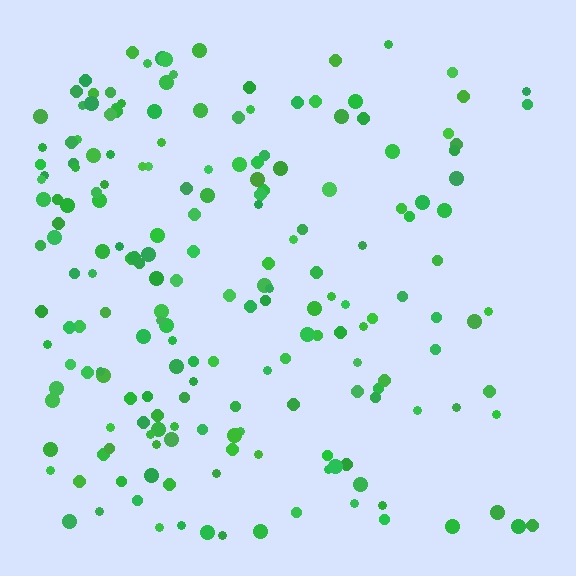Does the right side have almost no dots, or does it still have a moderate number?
Still a moderate number, just noticeably fewer than the left.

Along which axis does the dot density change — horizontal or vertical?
Horizontal.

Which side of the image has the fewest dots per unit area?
The right.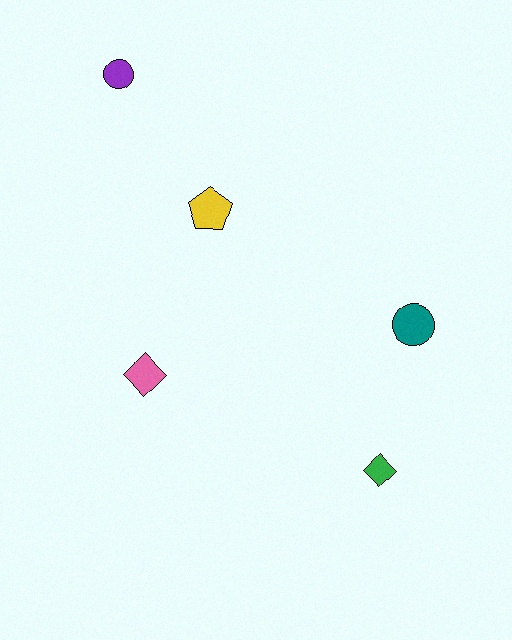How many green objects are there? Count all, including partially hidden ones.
There is 1 green object.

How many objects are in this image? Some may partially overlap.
There are 5 objects.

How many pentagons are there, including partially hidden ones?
There is 1 pentagon.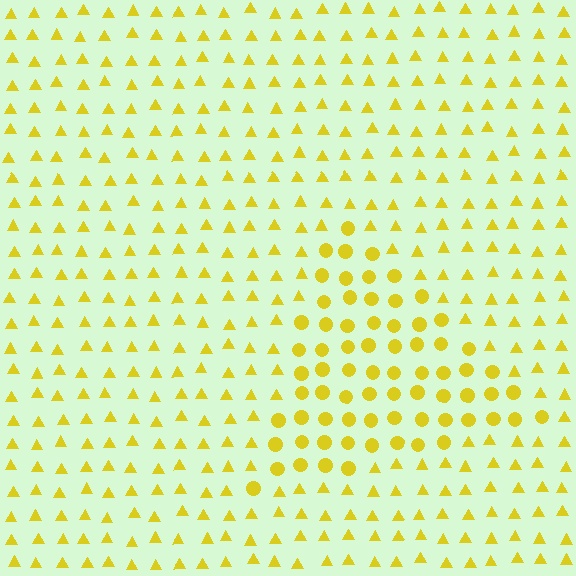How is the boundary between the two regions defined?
The boundary is defined by a change in element shape: circles inside vs. triangles outside. All elements share the same color and spacing.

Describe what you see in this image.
The image is filled with small yellow elements arranged in a uniform grid. A triangle-shaped region contains circles, while the surrounding area contains triangles. The boundary is defined purely by the change in element shape.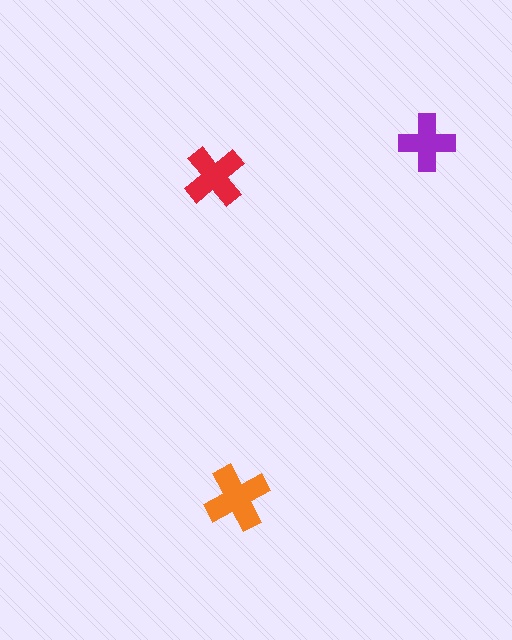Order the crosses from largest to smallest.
the orange one, the red one, the purple one.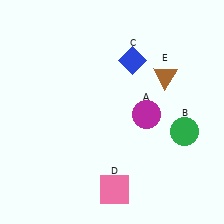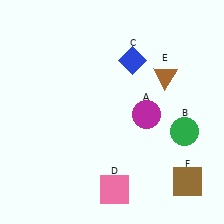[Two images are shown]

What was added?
A brown square (F) was added in Image 2.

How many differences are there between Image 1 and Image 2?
There is 1 difference between the two images.